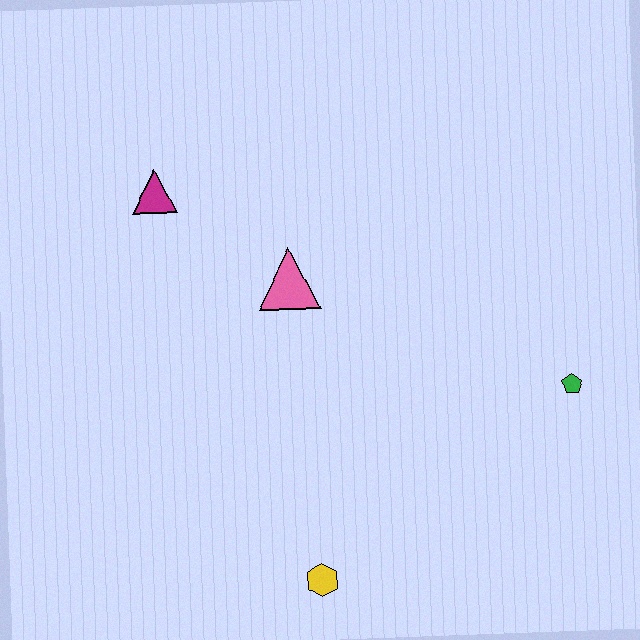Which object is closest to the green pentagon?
The pink triangle is closest to the green pentagon.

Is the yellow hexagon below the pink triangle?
Yes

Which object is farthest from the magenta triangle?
The green pentagon is farthest from the magenta triangle.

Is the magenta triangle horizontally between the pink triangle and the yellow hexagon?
No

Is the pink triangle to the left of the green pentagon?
Yes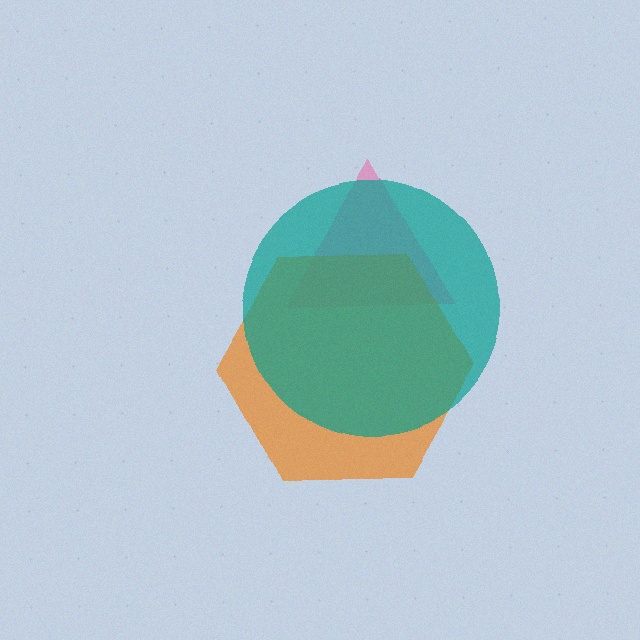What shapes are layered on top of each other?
The layered shapes are: a pink triangle, an orange hexagon, a teal circle.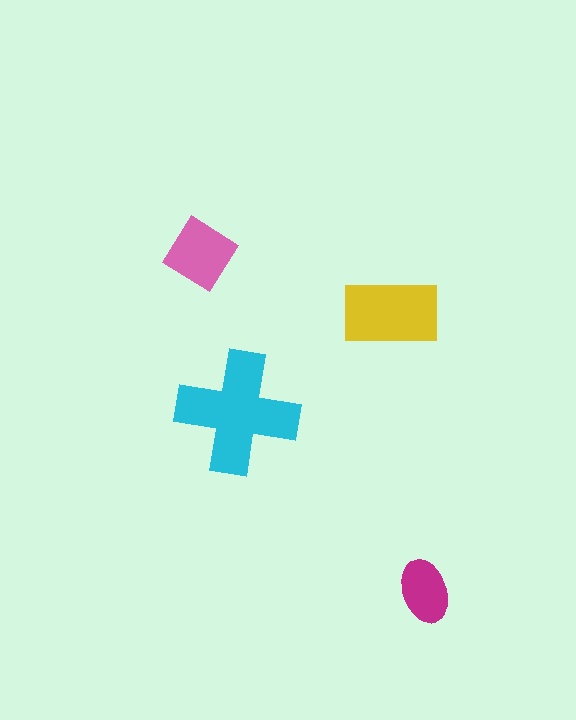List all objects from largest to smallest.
The cyan cross, the yellow rectangle, the pink diamond, the magenta ellipse.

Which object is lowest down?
The magenta ellipse is bottommost.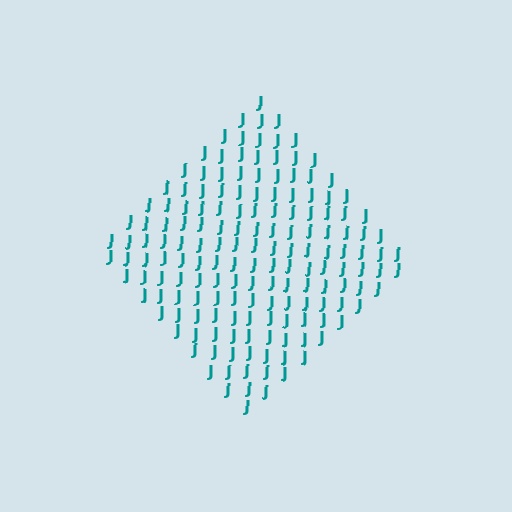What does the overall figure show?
The overall figure shows a diamond.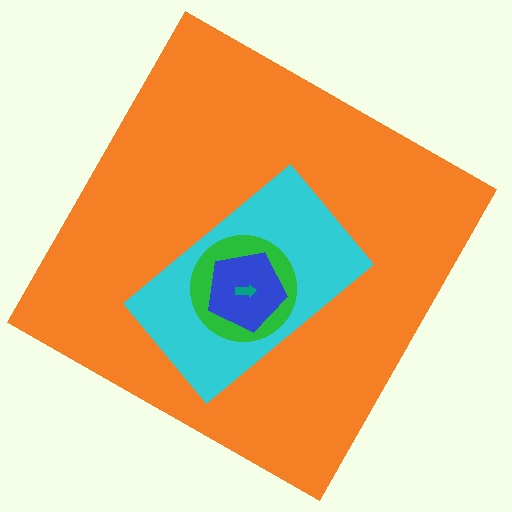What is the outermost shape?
The orange square.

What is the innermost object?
The teal arrow.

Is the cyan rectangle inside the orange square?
Yes.